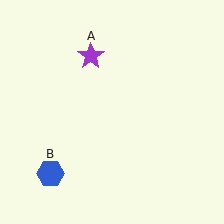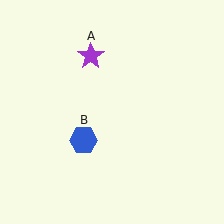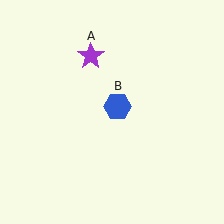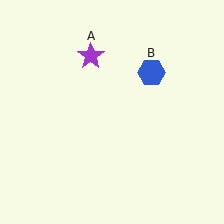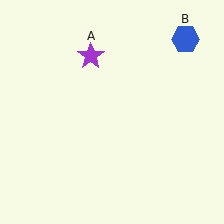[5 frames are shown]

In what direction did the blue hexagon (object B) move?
The blue hexagon (object B) moved up and to the right.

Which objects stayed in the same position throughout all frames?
Purple star (object A) remained stationary.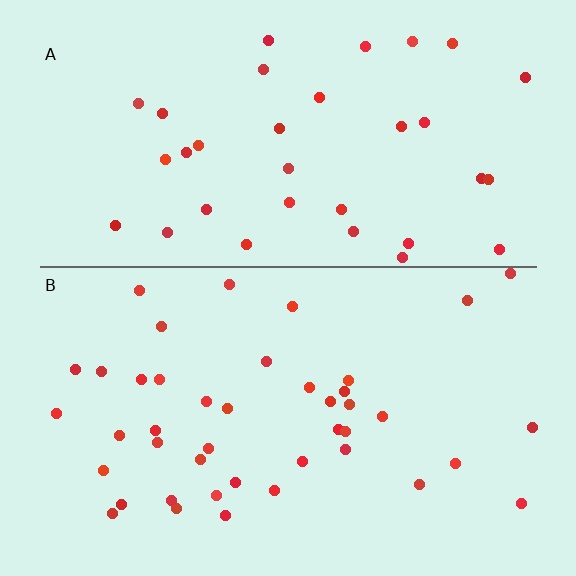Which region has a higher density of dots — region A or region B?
B (the bottom).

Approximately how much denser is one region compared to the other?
Approximately 1.3× — region B over region A.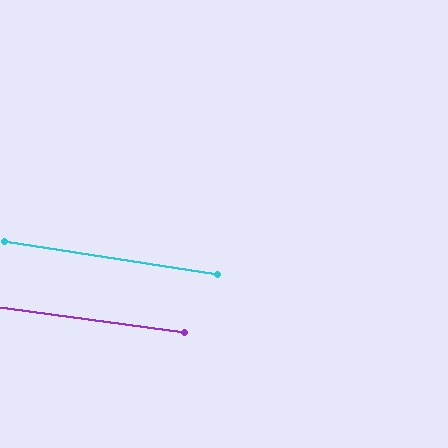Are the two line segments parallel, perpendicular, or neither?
Parallel — their directions differ by only 1.5°.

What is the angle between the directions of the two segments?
Approximately 2 degrees.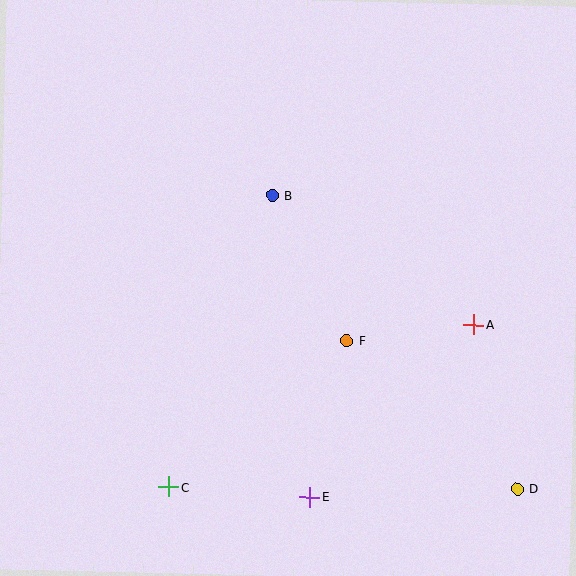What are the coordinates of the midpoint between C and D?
The midpoint between C and D is at (343, 488).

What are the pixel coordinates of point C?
Point C is at (169, 487).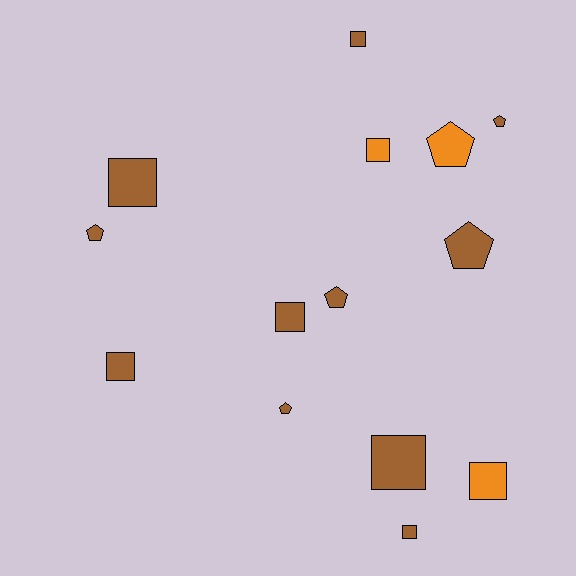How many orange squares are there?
There are 2 orange squares.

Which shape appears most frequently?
Square, with 8 objects.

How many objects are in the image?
There are 14 objects.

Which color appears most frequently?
Brown, with 11 objects.